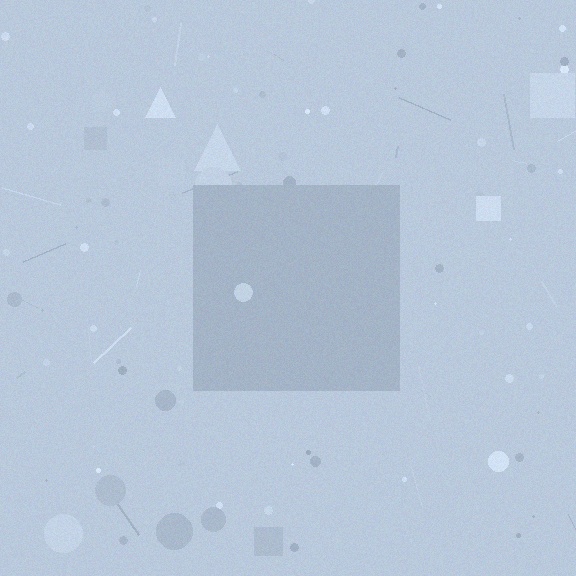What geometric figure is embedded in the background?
A square is embedded in the background.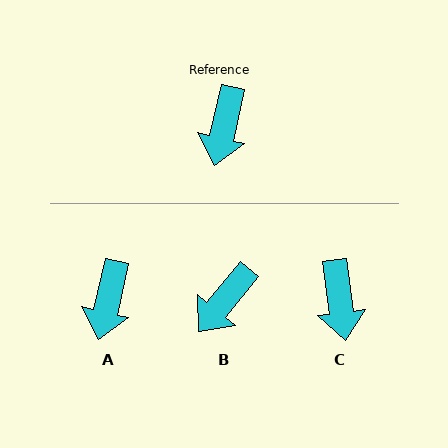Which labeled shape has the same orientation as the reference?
A.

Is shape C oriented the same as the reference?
No, it is off by about 20 degrees.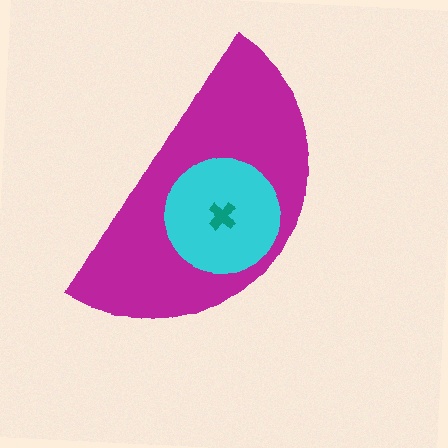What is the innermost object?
The teal cross.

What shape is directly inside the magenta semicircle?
The cyan circle.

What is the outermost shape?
The magenta semicircle.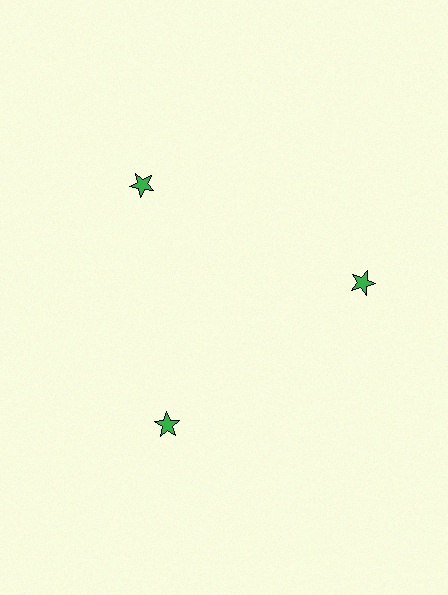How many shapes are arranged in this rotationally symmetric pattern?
There are 3 shapes, arranged in 3 groups of 1.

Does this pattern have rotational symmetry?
Yes, this pattern has 3-fold rotational symmetry. It looks the same after rotating 120 degrees around the center.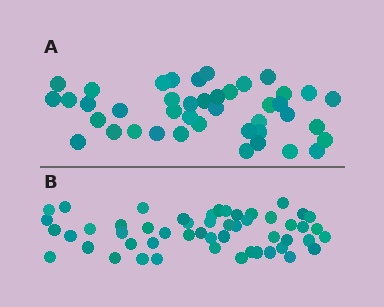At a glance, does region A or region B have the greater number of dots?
Region B (the bottom region) has more dots.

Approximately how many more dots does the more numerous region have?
Region B has roughly 10 or so more dots than region A.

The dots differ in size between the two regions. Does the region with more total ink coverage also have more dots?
No. Region A has more total ink coverage because its dots are larger, but region B actually contains more individual dots. Total area can be misleading — the number of items is what matters here.